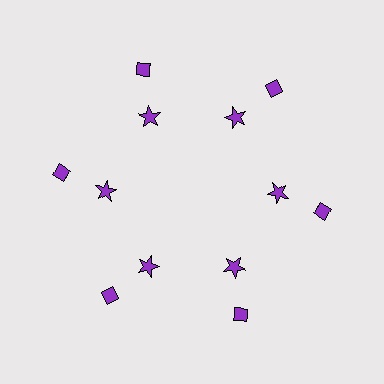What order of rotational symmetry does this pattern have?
This pattern has 6-fold rotational symmetry.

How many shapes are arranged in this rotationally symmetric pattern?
There are 12 shapes, arranged in 6 groups of 2.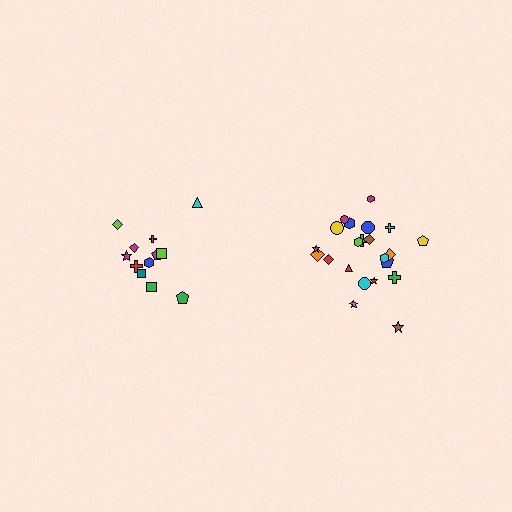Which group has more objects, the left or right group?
The right group.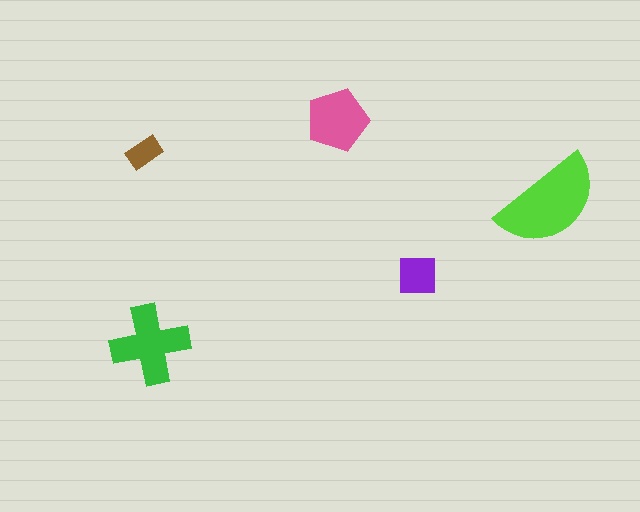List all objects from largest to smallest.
The lime semicircle, the green cross, the pink pentagon, the purple square, the brown rectangle.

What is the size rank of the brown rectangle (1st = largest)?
5th.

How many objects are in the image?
There are 5 objects in the image.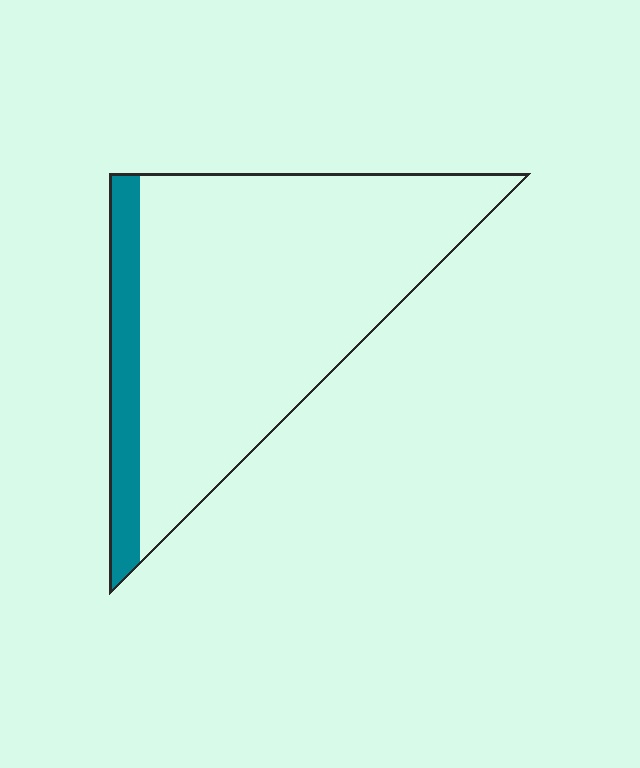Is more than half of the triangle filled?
No.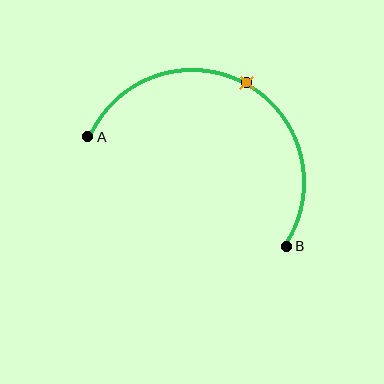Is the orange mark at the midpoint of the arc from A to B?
Yes. The orange mark lies on the arc at equal arc-length from both A and B — it is the arc midpoint.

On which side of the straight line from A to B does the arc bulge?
The arc bulges above the straight line connecting A and B.